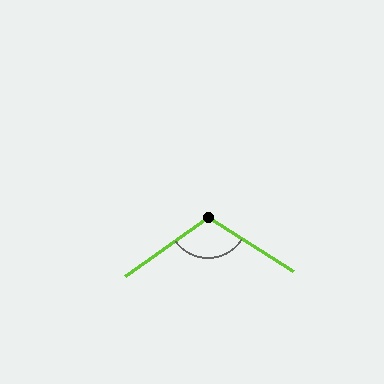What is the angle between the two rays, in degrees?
Approximately 112 degrees.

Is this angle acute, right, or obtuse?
It is obtuse.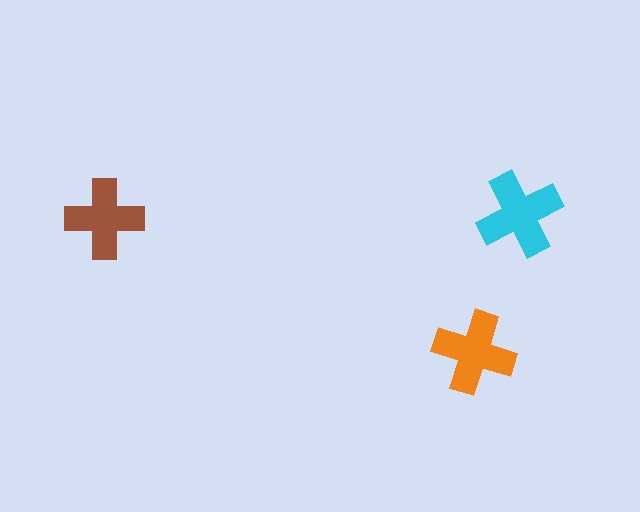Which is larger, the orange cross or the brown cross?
The orange one.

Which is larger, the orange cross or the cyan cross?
The cyan one.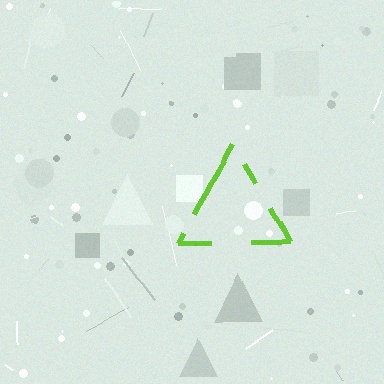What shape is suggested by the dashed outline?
The dashed outline suggests a triangle.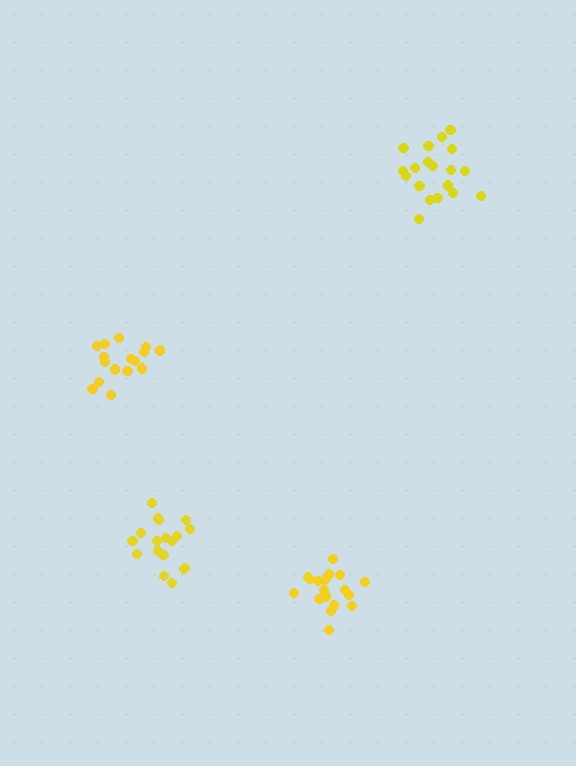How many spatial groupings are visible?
There are 4 spatial groupings.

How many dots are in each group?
Group 1: 18 dots, Group 2: 19 dots, Group 3: 19 dots, Group 4: 16 dots (72 total).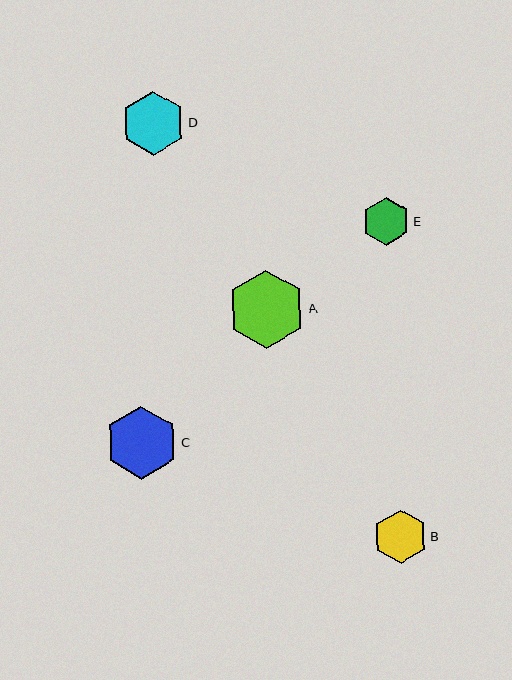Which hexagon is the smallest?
Hexagon E is the smallest with a size of approximately 48 pixels.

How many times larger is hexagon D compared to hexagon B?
Hexagon D is approximately 1.2 times the size of hexagon B.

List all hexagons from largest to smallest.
From largest to smallest: A, C, D, B, E.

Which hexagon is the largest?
Hexagon A is the largest with a size of approximately 78 pixels.